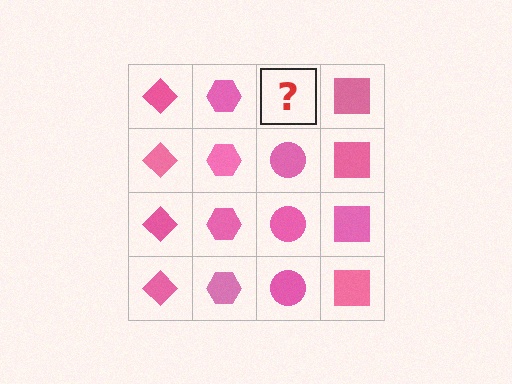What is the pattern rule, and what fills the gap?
The rule is that each column has a consistent shape. The gap should be filled with a pink circle.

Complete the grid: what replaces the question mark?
The question mark should be replaced with a pink circle.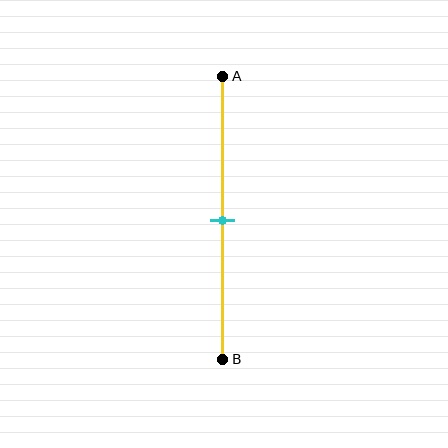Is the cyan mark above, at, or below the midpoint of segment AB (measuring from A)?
The cyan mark is approximately at the midpoint of segment AB.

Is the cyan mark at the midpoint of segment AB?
Yes, the mark is approximately at the midpoint.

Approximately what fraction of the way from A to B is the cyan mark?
The cyan mark is approximately 50% of the way from A to B.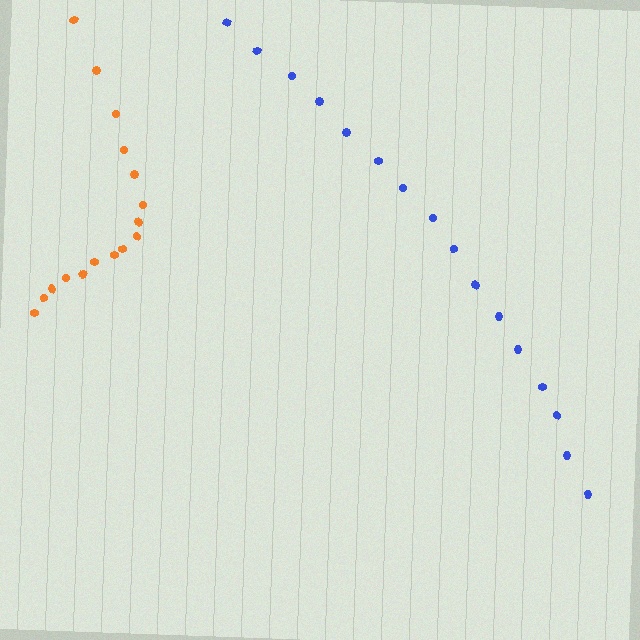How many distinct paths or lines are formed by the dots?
There are 2 distinct paths.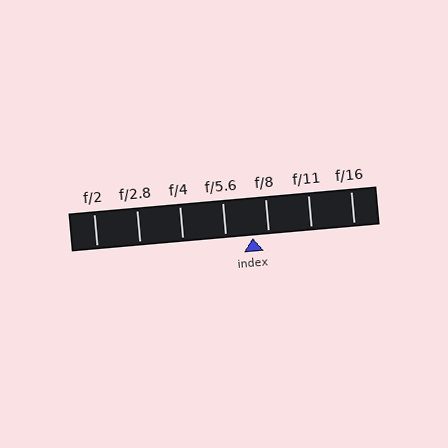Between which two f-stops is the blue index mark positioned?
The index mark is between f/5.6 and f/8.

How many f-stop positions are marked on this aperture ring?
There are 7 f-stop positions marked.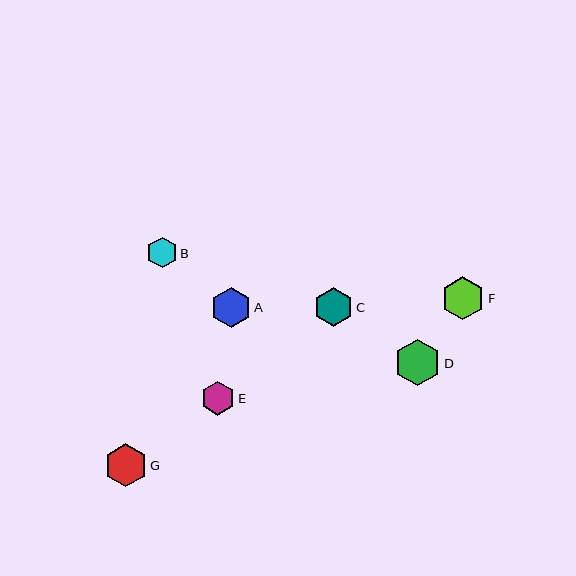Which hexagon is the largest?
Hexagon D is the largest with a size of approximately 46 pixels.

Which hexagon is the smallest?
Hexagon B is the smallest with a size of approximately 31 pixels.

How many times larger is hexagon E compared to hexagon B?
Hexagon E is approximately 1.1 times the size of hexagon B.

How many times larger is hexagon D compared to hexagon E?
Hexagon D is approximately 1.4 times the size of hexagon E.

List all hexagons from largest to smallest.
From largest to smallest: D, F, G, A, C, E, B.